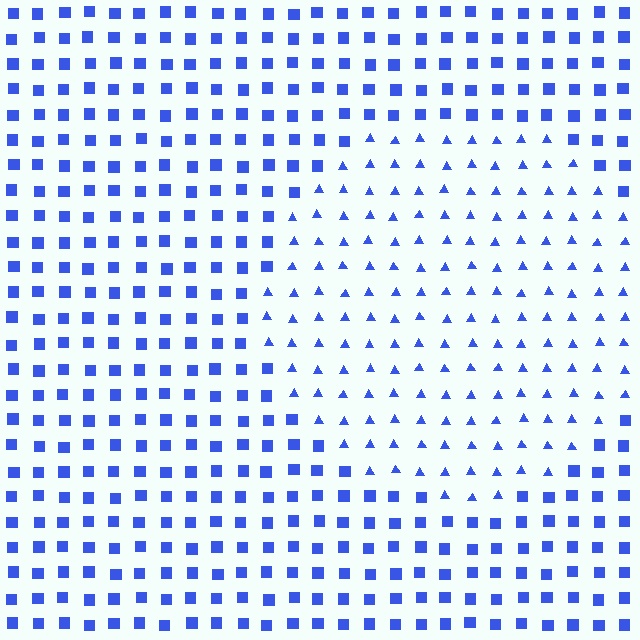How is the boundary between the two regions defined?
The boundary is defined by a change in element shape: triangles inside vs. squares outside. All elements share the same color and spacing.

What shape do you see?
I see a circle.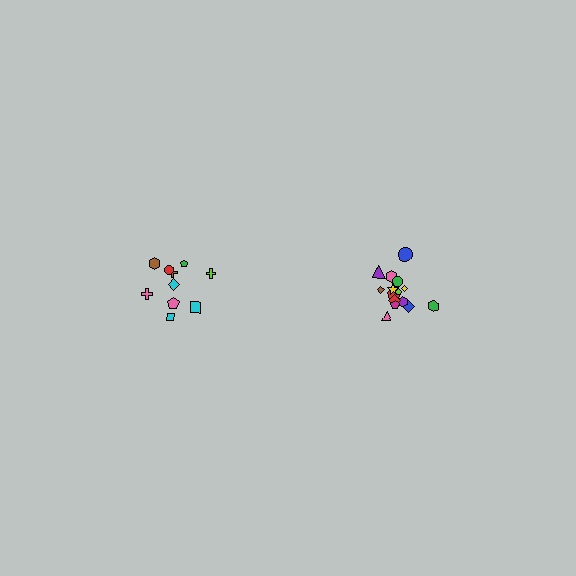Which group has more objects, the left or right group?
The right group.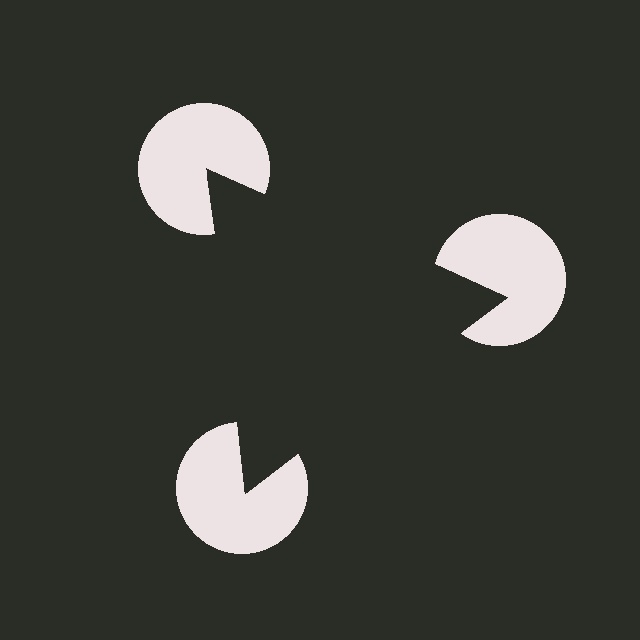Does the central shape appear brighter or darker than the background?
It typically appears slightly darker than the background, even though no actual brightness change is drawn.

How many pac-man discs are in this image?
There are 3 — one at each vertex of the illusory triangle.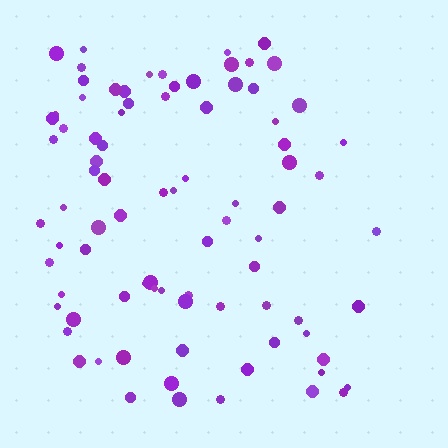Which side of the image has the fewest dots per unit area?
The right.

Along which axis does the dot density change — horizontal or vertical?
Horizontal.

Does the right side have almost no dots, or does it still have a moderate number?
Still a moderate number, just noticeably fewer than the left.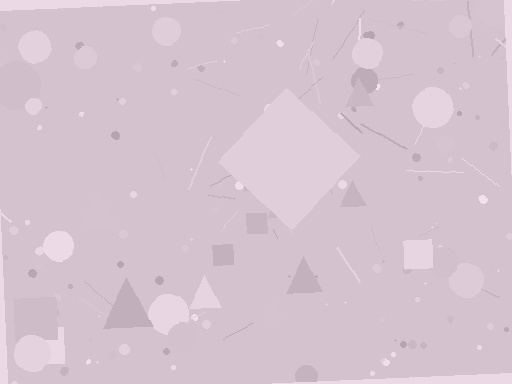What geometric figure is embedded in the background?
A diamond is embedded in the background.